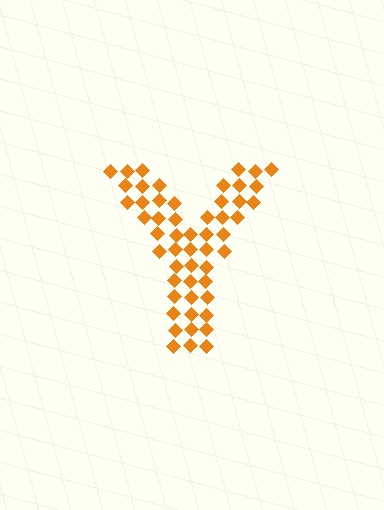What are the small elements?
The small elements are diamonds.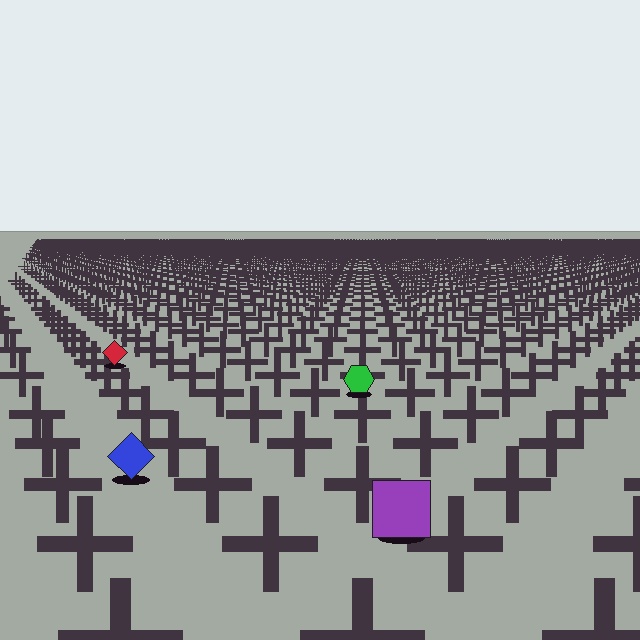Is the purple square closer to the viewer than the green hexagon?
Yes. The purple square is closer — you can tell from the texture gradient: the ground texture is coarser near it.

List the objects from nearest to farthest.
From nearest to farthest: the purple square, the blue diamond, the green hexagon, the red diamond.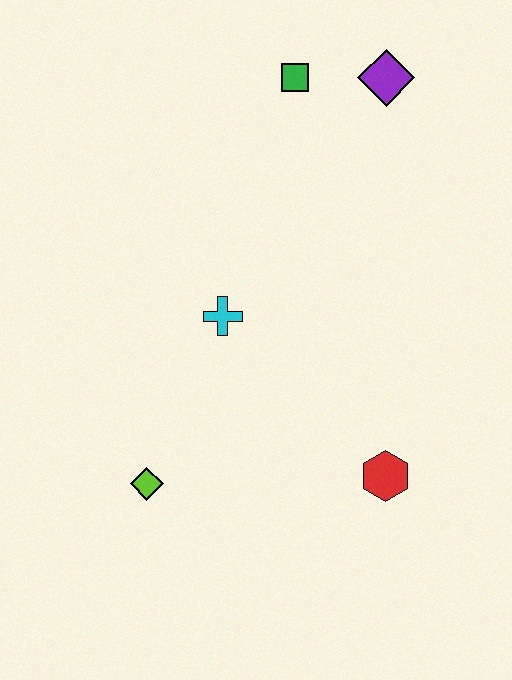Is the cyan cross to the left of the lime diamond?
No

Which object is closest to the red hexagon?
The cyan cross is closest to the red hexagon.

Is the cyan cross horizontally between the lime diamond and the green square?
Yes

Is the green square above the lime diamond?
Yes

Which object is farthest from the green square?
The lime diamond is farthest from the green square.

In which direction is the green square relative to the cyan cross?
The green square is above the cyan cross.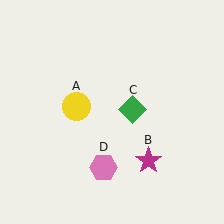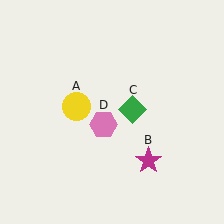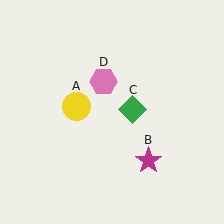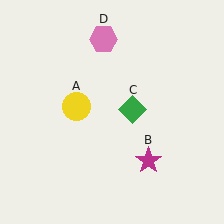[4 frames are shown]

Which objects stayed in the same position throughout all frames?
Yellow circle (object A) and magenta star (object B) and green diamond (object C) remained stationary.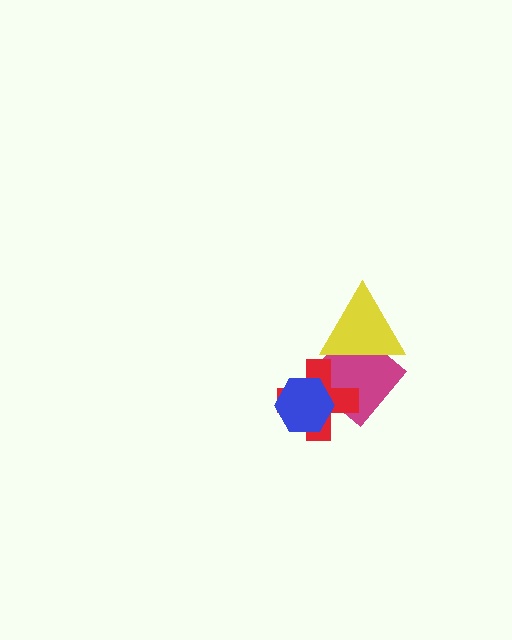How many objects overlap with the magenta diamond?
3 objects overlap with the magenta diamond.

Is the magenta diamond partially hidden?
Yes, it is partially covered by another shape.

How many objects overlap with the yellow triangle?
1 object overlaps with the yellow triangle.